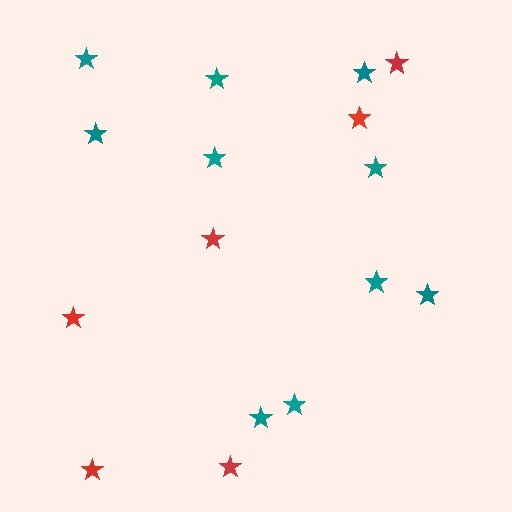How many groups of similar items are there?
There are 2 groups: one group of red stars (6) and one group of teal stars (10).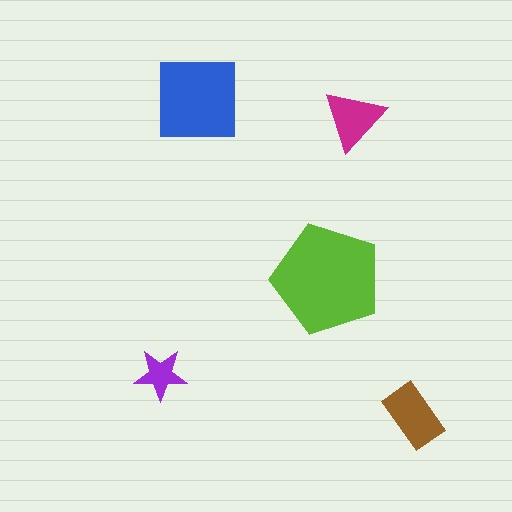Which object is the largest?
The lime pentagon.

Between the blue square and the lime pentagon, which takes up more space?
The lime pentagon.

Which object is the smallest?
The purple star.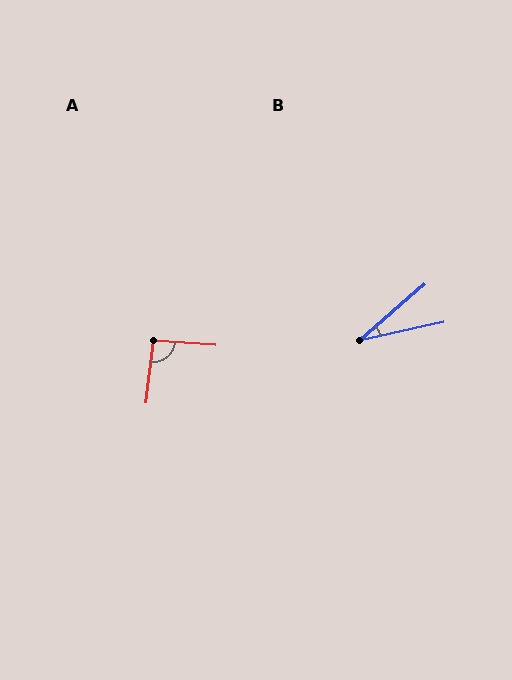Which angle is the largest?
A, at approximately 92 degrees.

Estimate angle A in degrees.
Approximately 92 degrees.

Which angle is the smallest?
B, at approximately 28 degrees.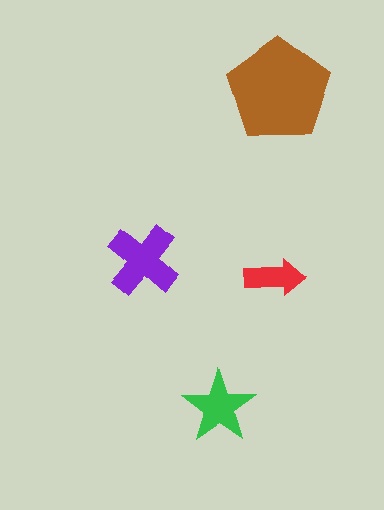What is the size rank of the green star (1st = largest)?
3rd.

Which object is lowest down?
The green star is bottommost.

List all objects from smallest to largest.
The red arrow, the green star, the purple cross, the brown pentagon.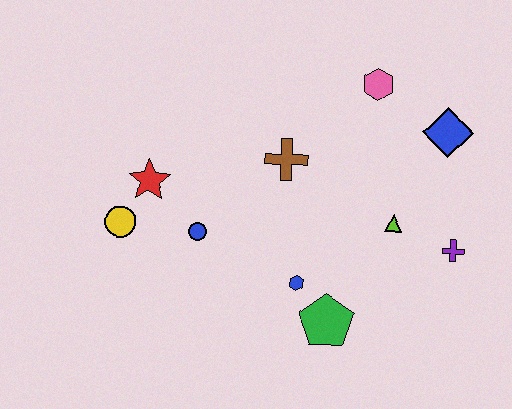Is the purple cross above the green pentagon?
Yes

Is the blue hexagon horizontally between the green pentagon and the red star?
Yes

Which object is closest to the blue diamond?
The pink hexagon is closest to the blue diamond.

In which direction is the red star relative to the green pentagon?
The red star is to the left of the green pentagon.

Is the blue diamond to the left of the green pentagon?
No